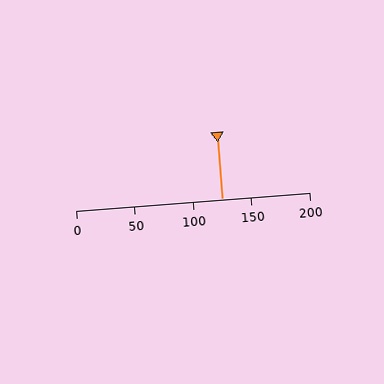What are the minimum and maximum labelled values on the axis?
The axis runs from 0 to 200.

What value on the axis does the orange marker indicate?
The marker indicates approximately 125.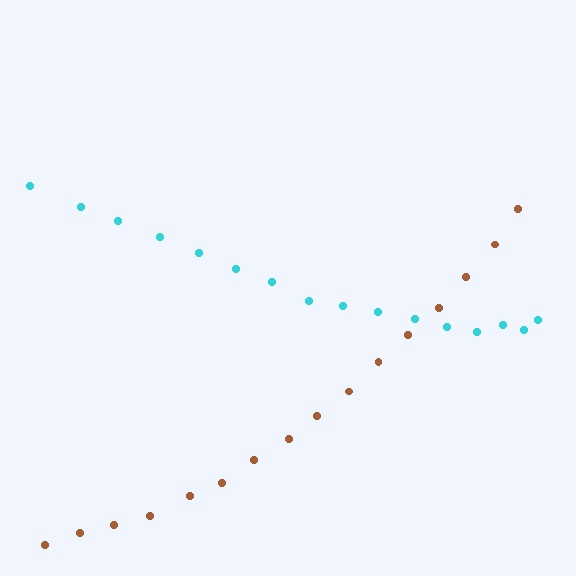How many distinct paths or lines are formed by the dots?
There are 2 distinct paths.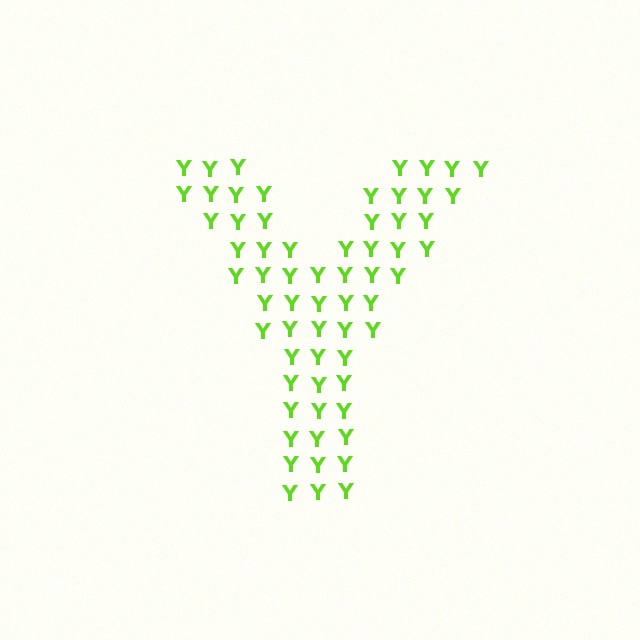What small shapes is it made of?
It is made of small letter Y's.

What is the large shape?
The large shape is the letter Y.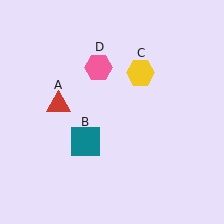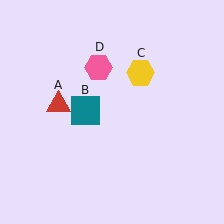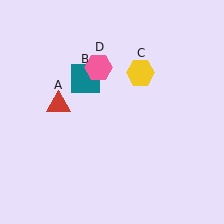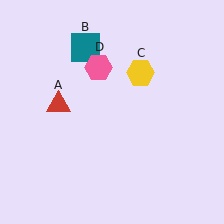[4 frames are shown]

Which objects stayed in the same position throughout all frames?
Red triangle (object A) and yellow hexagon (object C) and pink hexagon (object D) remained stationary.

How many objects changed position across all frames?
1 object changed position: teal square (object B).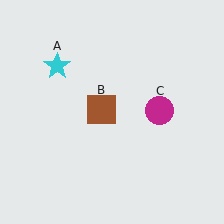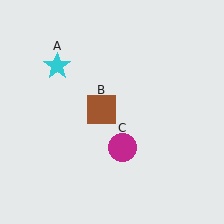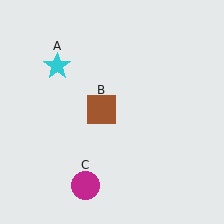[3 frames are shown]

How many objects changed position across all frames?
1 object changed position: magenta circle (object C).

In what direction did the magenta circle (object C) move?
The magenta circle (object C) moved down and to the left.